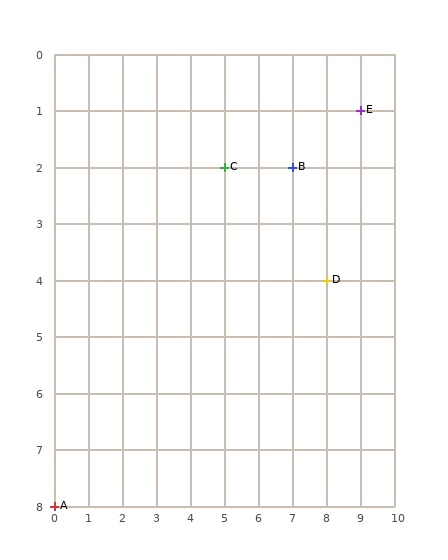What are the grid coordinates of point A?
Point A is at grid coordinates (0, 8).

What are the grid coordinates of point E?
Point E is at grid coordinates (9, 1).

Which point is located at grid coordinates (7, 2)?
Point B is at (7, 2).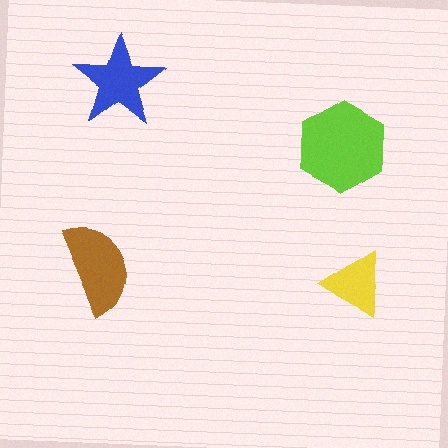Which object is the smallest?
The yellow triangle.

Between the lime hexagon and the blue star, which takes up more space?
The lime hexagon.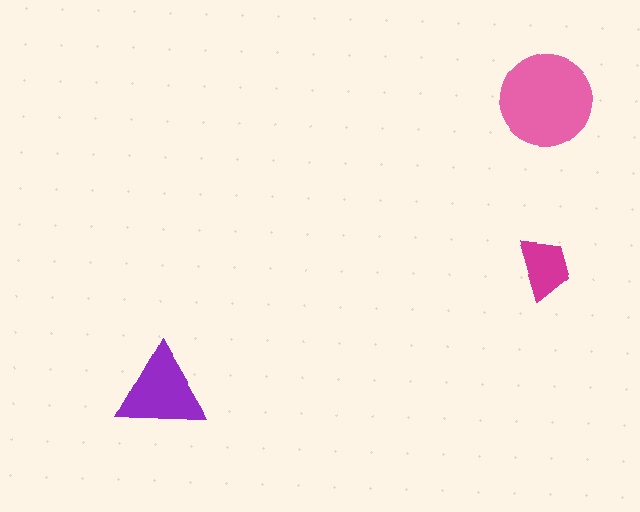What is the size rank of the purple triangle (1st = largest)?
2nd.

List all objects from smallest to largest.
The magenta trapezoid, the purple triangle, the pink circle.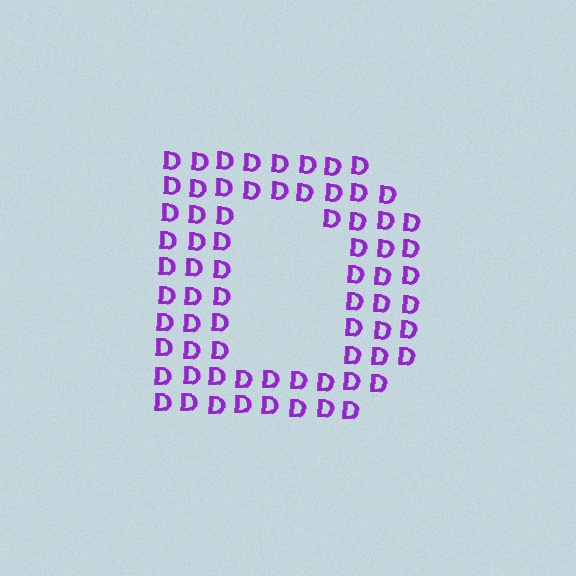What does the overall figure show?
The overall figure shows the letter D.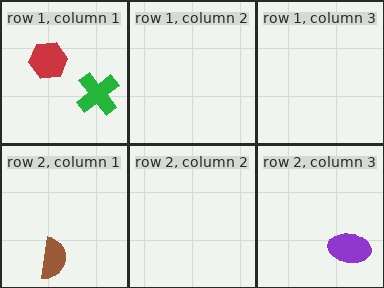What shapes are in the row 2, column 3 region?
The purple ellipse.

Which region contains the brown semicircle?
The row 2, column 1 region.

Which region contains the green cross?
The row 1, column 1 region.